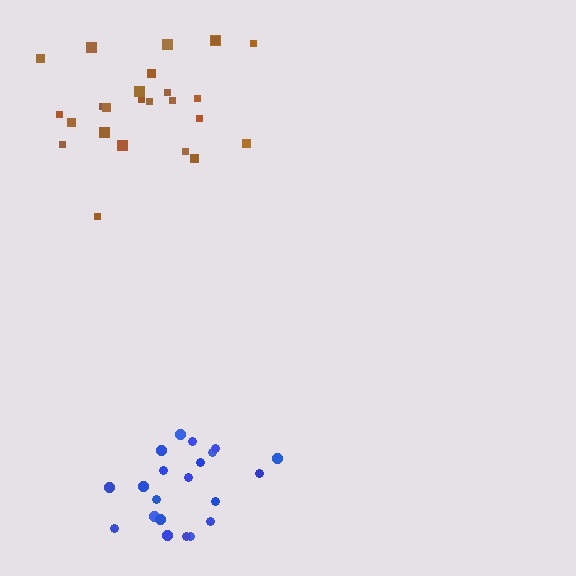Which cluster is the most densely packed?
Blue.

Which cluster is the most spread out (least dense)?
Brown.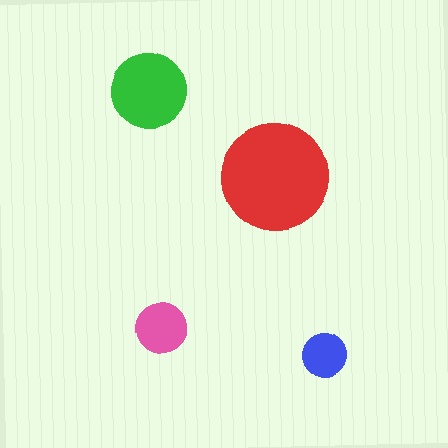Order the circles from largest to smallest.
the red one, the green one, the pink one, the blue one.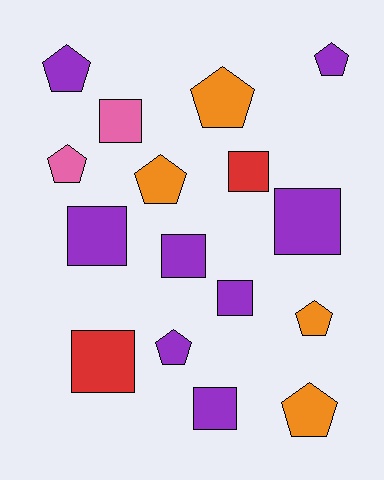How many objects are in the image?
There are 16 objects.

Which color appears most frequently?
Purple, with 8 objects.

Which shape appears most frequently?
Pentagon, with 8 objects.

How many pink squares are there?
There is 1 pink square.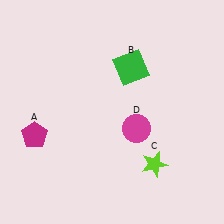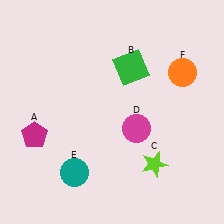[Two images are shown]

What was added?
A teal circle (E), an orange circle (F) were added in Image 2.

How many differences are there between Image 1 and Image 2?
There are 2 differences between the two images.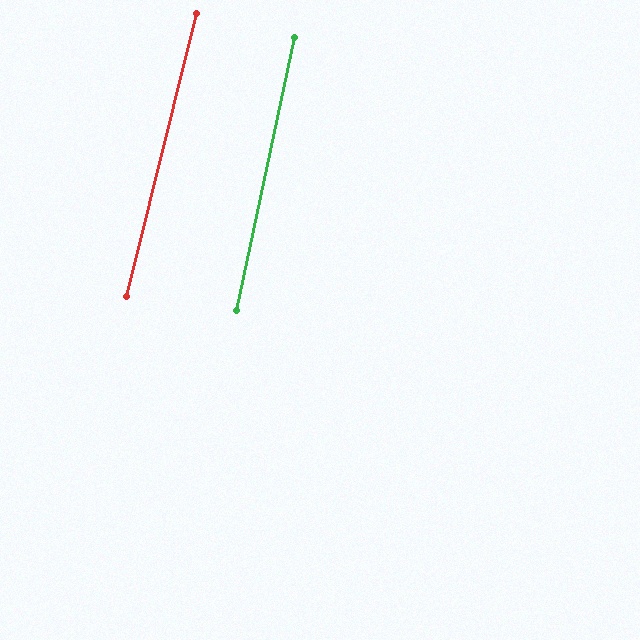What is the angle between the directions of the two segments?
Approximately 2 degrees.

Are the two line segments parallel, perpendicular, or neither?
Parallel — their directions differ by only 1.6°.